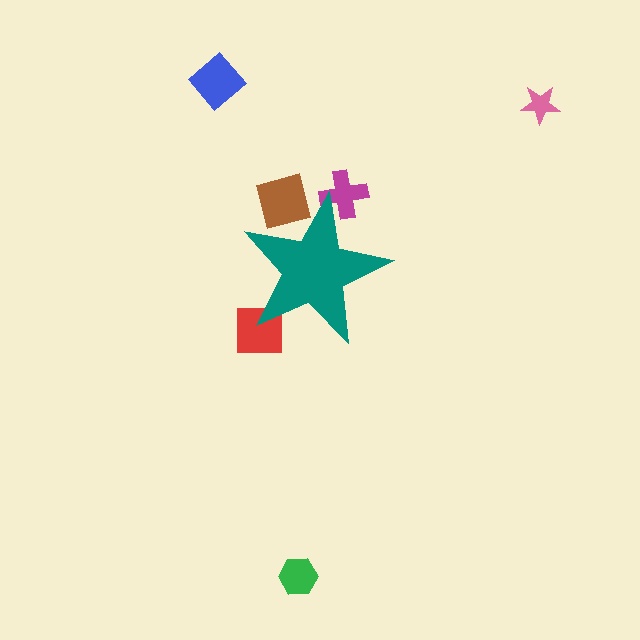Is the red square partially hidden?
Yes, the red square is partially hidden behind the teal star.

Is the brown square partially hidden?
Yes, the brown square is partially hidden behind the teal star.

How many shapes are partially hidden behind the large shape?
3 shapes are partially hidden.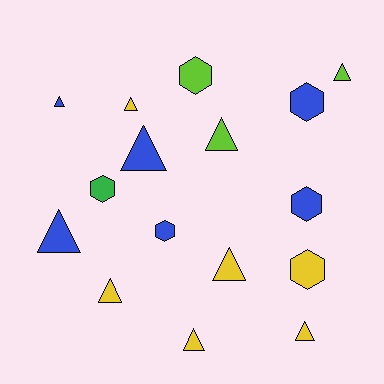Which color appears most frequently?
Blue, with 6 objects.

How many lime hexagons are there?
There is 1 lime hexagon.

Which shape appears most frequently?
Triangle, with 10 objects.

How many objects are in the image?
There are 16 objects.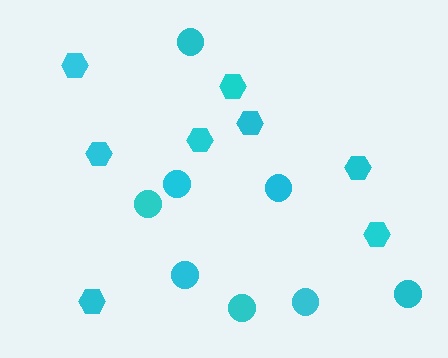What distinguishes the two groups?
There are 2 groups: one group of circles (8) and one group of hexagons (8).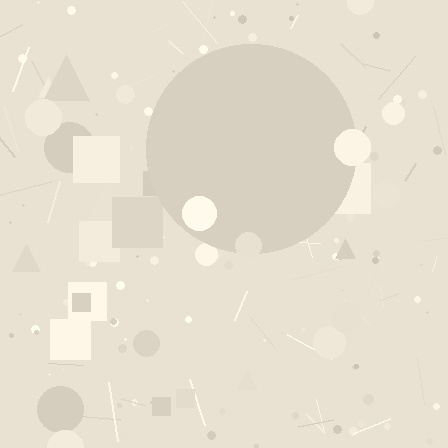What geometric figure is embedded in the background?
A circle is embedded in the background.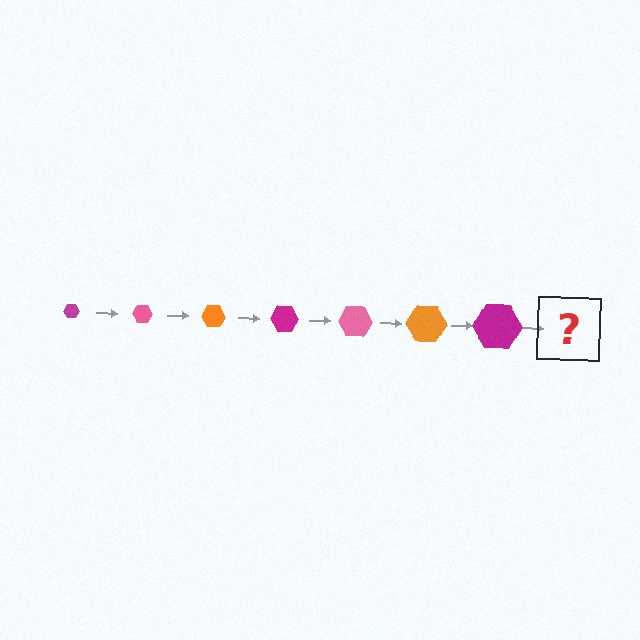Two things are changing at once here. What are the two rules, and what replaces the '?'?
The two rules are that the hexagon grows larger each step and the color cycles through magenta, pink, and orange. The '?' should be a pink hexagon, larger than the previous one.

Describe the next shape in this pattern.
It should be a pink hexagon, larger than the previous one.